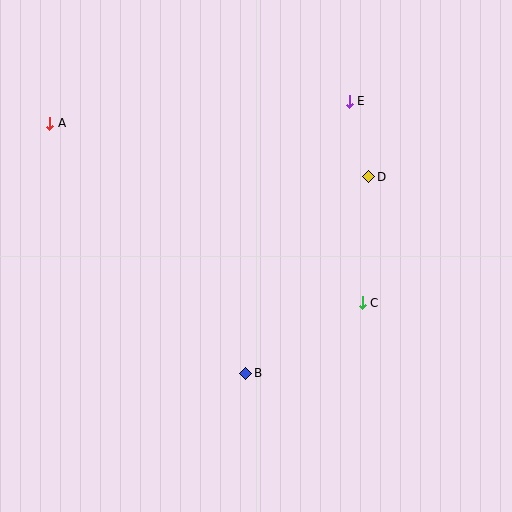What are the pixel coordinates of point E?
Point E is at (349, 102).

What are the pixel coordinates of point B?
Point B is at (246, 373).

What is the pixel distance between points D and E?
The distance between D and E is 78 pixels.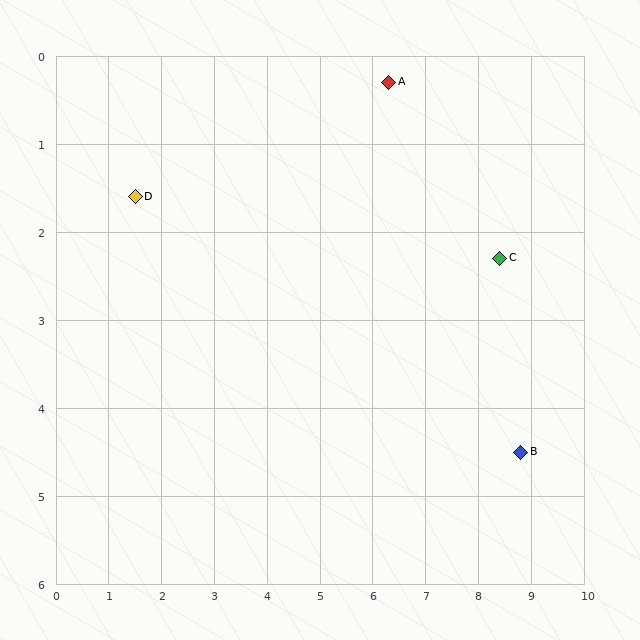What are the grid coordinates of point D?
Point D is at approximately (1.5, 1.6).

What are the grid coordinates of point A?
Point A is at approximately (6.3, 0.3).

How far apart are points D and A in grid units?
Points D and A are about 5.0 grid units apart.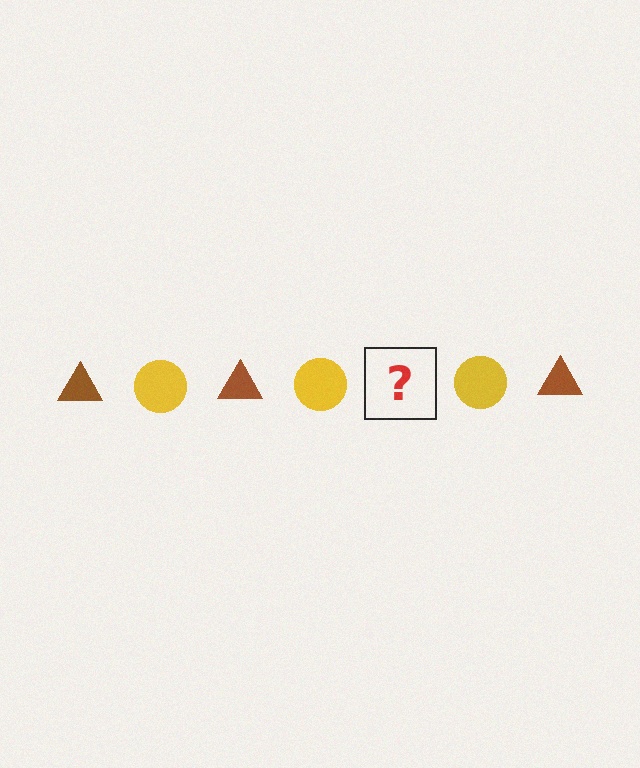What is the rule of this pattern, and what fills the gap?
The rule is that the pattern alternates between brown triangle and yellow circle. The gap should be filled with a brown triangle.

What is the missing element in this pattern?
The missing element is a brown triangle.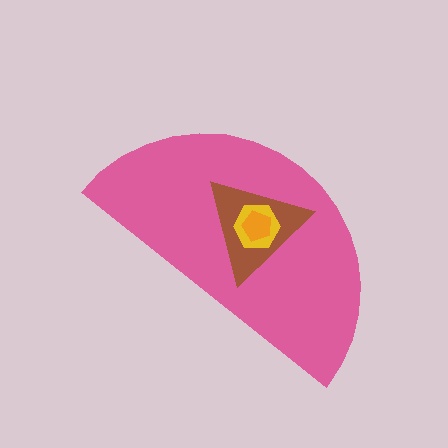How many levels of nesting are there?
4.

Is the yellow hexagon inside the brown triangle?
Yes.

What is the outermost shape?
The pink semicircle.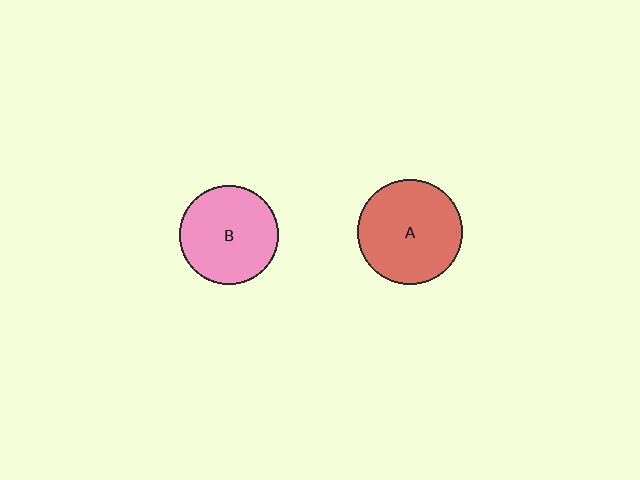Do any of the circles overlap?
No, none of the circles overlap.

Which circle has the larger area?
Circle A (red).